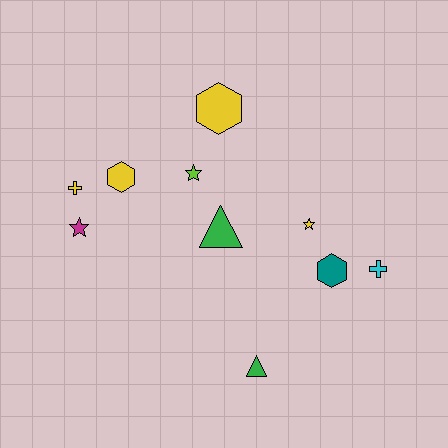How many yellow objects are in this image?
There are 4 yellow objects.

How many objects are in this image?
There are 10 objects.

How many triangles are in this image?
There are 2 triangles.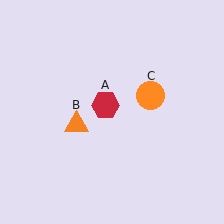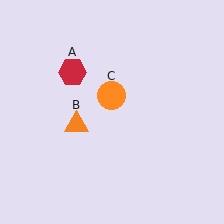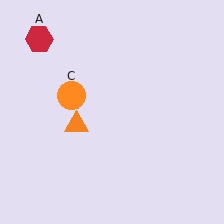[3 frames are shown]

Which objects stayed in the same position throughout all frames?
Orange triangle (object B) remained stationary.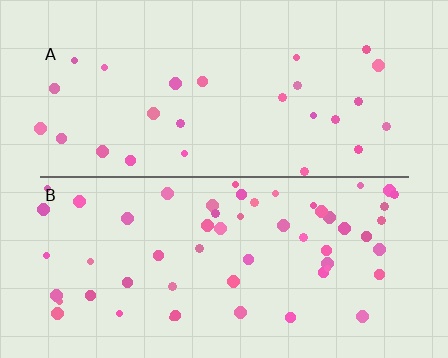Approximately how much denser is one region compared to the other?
Approximately 2.1× — region B over region A.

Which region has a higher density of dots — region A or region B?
B (the bottom).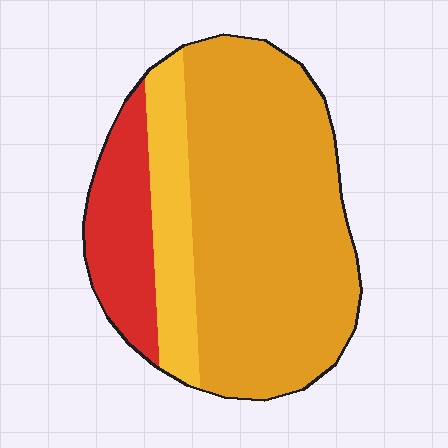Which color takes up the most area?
Orange, at roughly 65%.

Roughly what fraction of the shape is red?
Red covers roughly 20% of the shape.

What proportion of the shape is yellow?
Yellow takes up about one sixth (1/6) of the shape.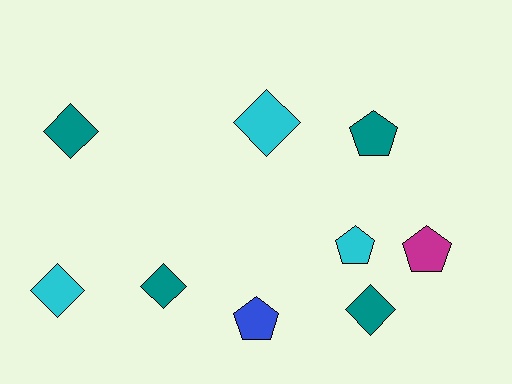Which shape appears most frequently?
Diamond, with 5 objects.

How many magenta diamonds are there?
There are no magenta diamonds.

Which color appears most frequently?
Teal, with 4 objects.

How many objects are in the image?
There are 9 objects.